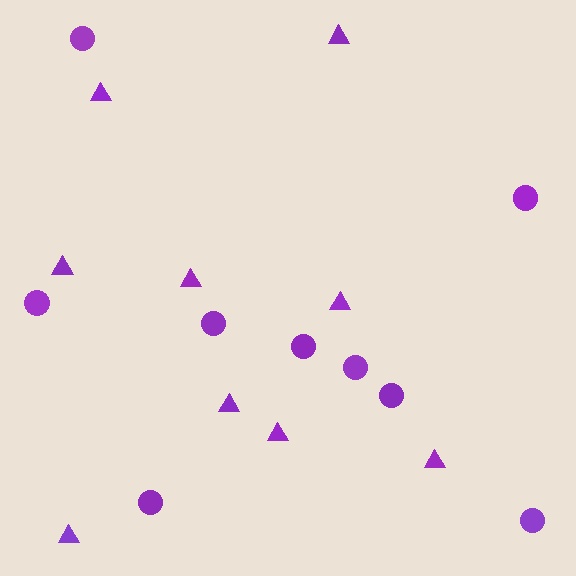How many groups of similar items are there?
There are 2 groups: one group of circles (9) and one group of triangles (9).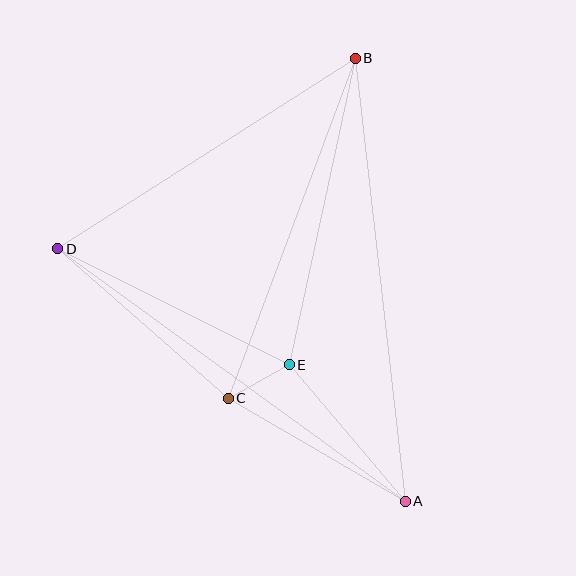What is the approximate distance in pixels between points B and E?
The distance between B and E is approximately 313 pixels.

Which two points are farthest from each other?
Points A and B are farthest from each other.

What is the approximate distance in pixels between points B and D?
The distance between B and D is approximately 354 pixels.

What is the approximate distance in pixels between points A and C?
The distance between A and C is approximately 205 pixels.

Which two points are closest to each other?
Points C and E are closest to each other.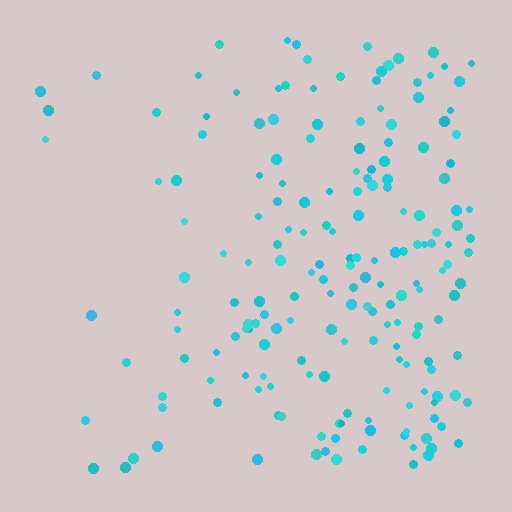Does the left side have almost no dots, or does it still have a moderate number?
Still a moderate number, just noticeably fewer than the right.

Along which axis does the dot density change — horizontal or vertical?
Horizontal.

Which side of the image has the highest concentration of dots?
The right.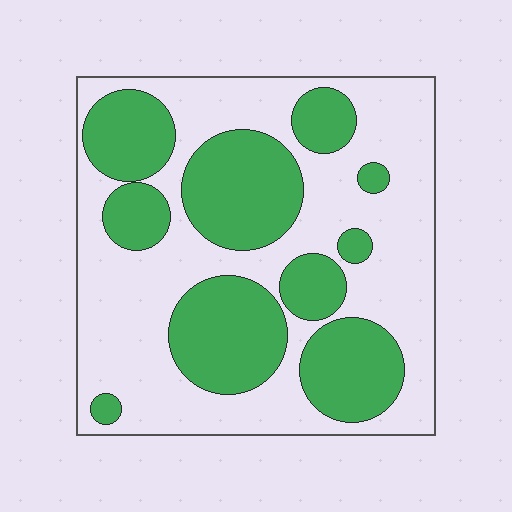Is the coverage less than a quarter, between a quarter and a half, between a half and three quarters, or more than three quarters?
Between a quarter and a half.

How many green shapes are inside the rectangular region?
10.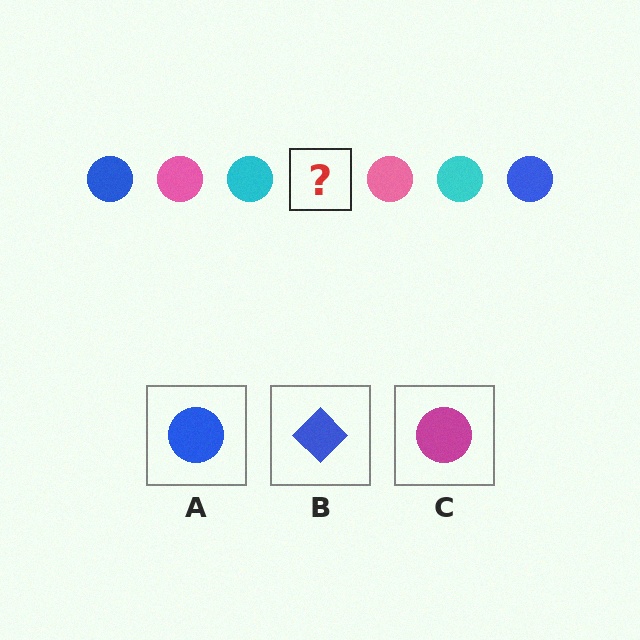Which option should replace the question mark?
Option A.